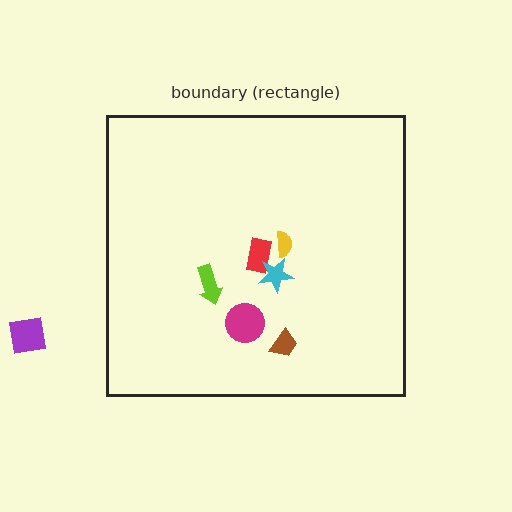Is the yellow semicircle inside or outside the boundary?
Inside.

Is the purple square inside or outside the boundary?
Outside.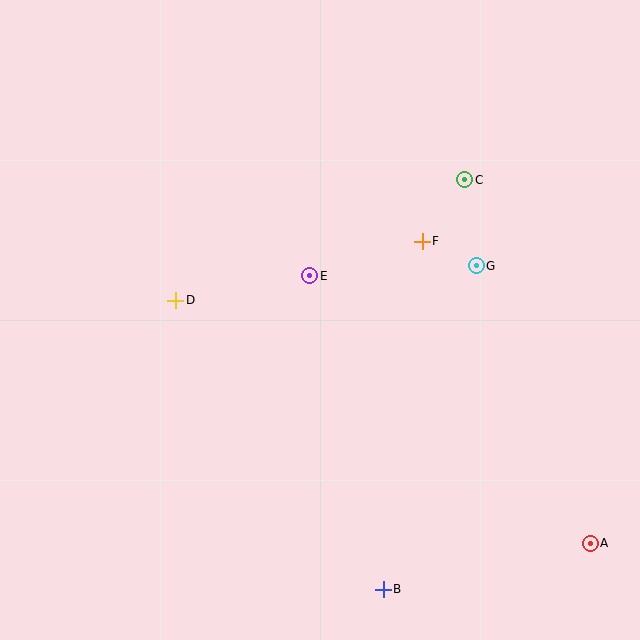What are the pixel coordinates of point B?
Point B is at (383, 589).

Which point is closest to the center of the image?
Point E at (310, 276) is closest to the center.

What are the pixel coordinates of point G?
Point G is at (476, 266).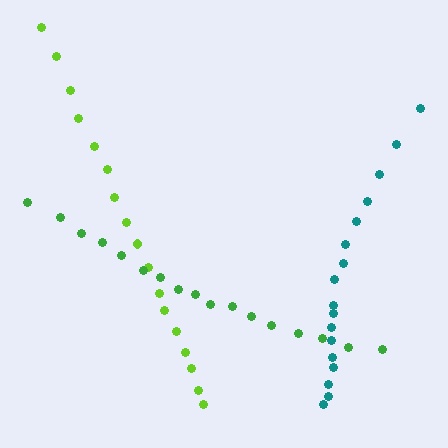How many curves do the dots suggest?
There are 3 distinct paths.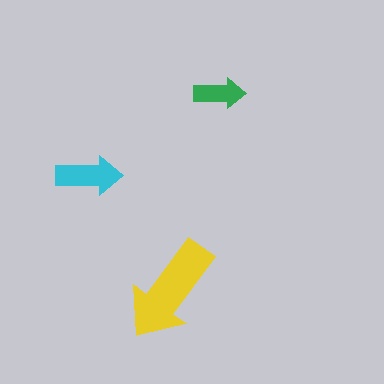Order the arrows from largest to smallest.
the yellow one, the cyan one, the green one.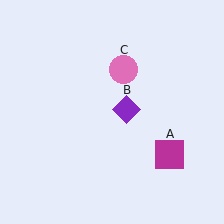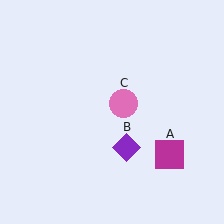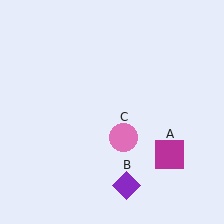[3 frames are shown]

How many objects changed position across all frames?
2 objects changed position: purple diamond (object B), pink circle (object C).